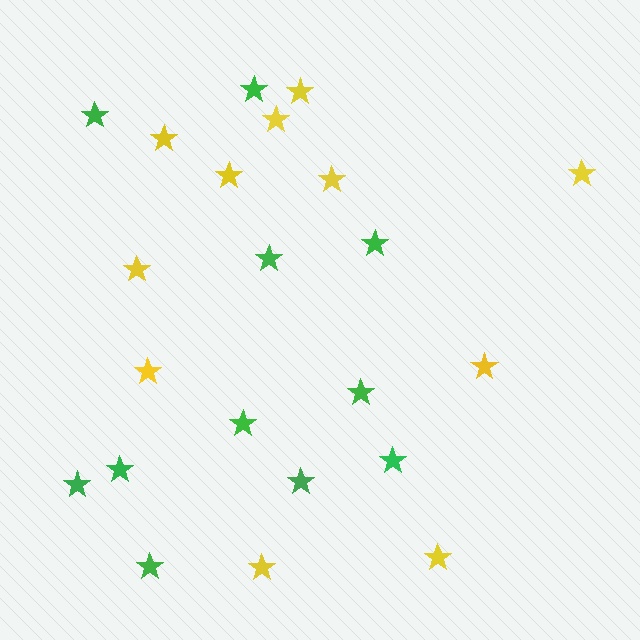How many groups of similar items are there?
There are 2 groups: one group of green stars (11) and one group of yellow stars (11).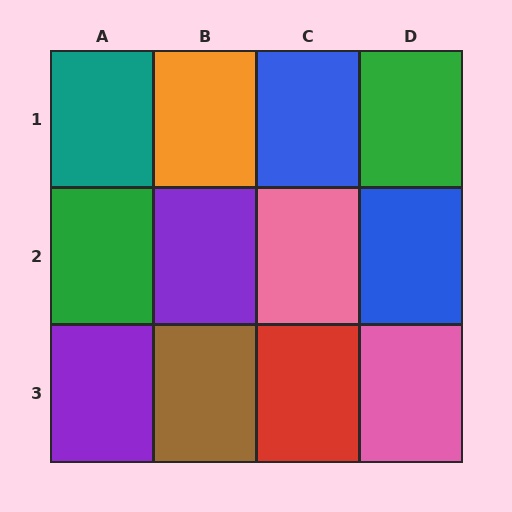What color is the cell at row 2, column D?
Blue.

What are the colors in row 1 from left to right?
Teal, orange, blue, green.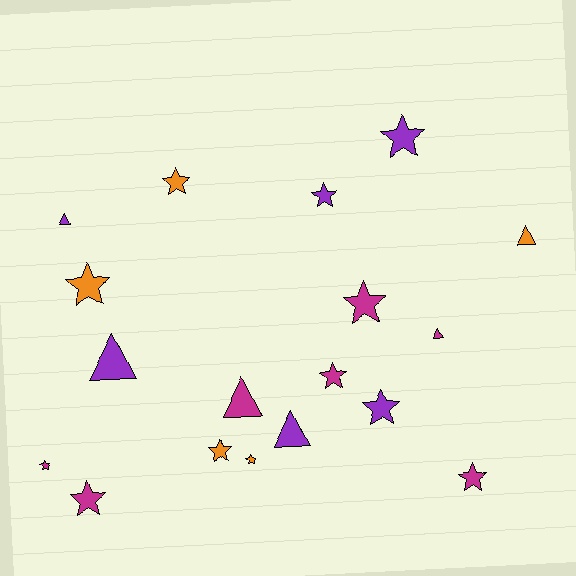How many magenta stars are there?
There are 5 magenta stars.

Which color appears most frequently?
Magenta, with 7 objects.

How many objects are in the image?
There are 18 objects.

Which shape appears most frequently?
Star, with 12 objects.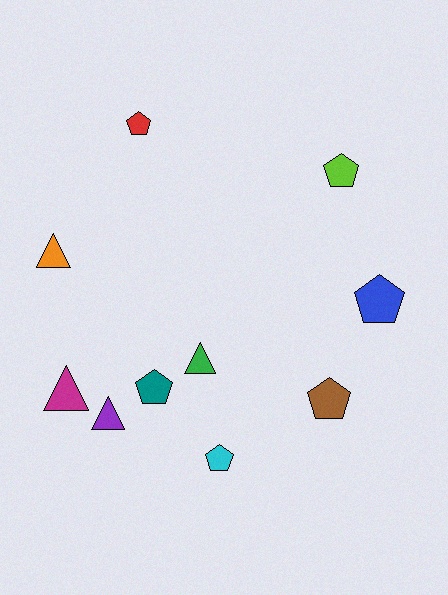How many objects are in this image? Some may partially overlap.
There are 10 objects.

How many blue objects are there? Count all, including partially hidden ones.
There is 1 blue object.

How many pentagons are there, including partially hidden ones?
There are 6 pentagons.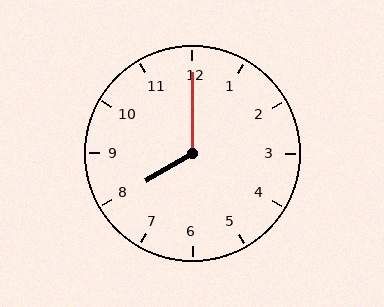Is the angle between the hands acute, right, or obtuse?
It is obtuse.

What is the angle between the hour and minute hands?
Approximately 120 degrees.